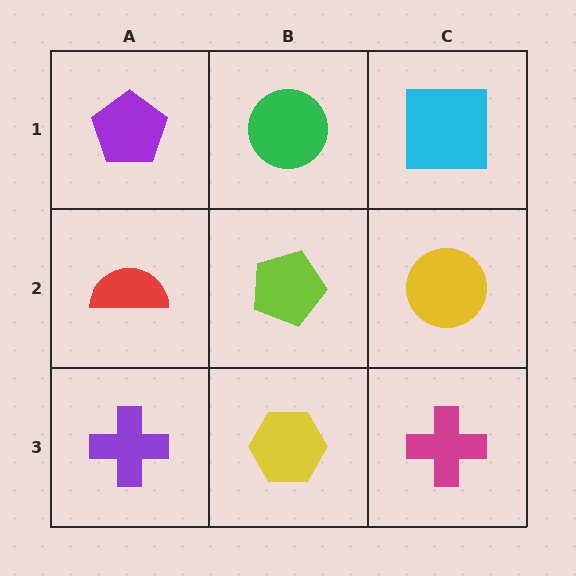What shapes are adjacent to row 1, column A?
A red semicircle (row 2, column A), a green circle (row 1, column B).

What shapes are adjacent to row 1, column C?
A yellow circle (row 2, column C), a green circle (row 1, column B).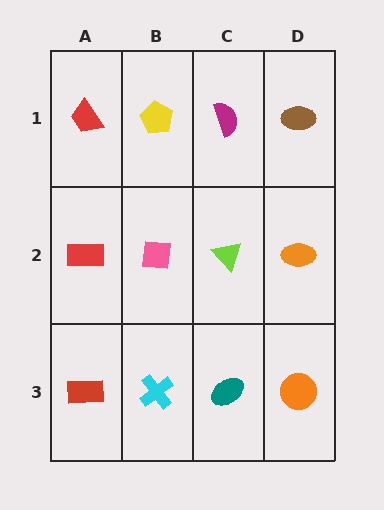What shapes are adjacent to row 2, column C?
A magenta semicircle (row 1, column C), a teal ellipse (row 3, column C), a pink square (row 2, column B), an orange ellipse (row 2, column D).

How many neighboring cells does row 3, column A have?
2.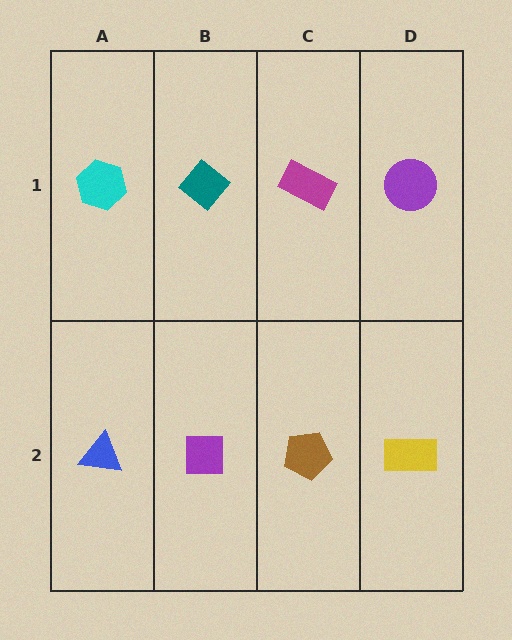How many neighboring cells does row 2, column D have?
2.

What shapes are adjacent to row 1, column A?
A blue triangle (row 2, column A), a teal diamond (row 1, column B).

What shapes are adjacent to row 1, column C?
A brown pentagon (row 2, column C), a teal diamond (row 1, column B), a purple circle (row 1, column D).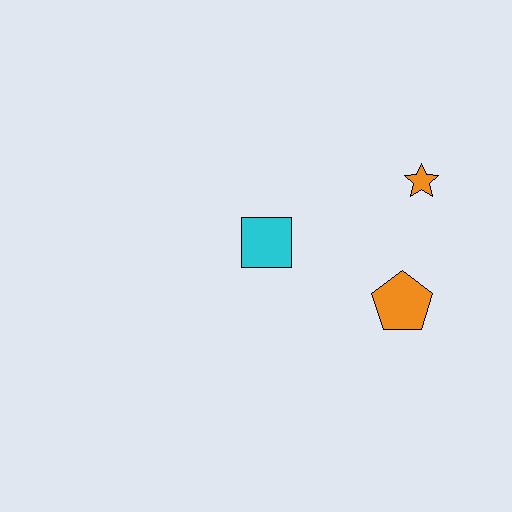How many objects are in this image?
There are 3 objects.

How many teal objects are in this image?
There are no teal objects.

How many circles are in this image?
There are no circles.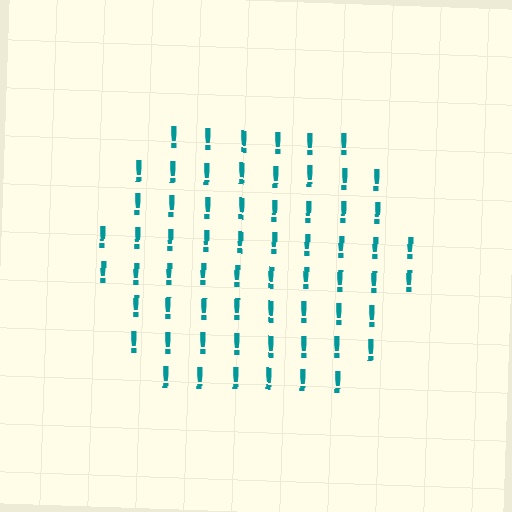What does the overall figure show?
The overall figure shows a hexagon.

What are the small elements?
The small elements are exclamation marks.